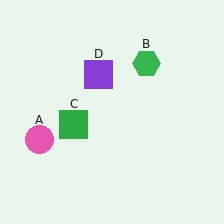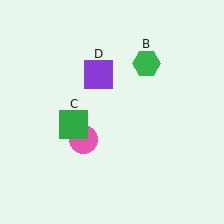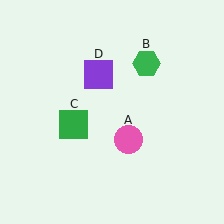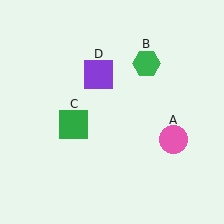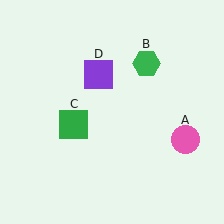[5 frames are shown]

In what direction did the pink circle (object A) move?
The pink circle (object A) moved right.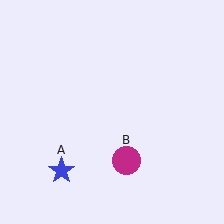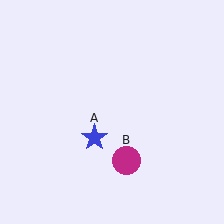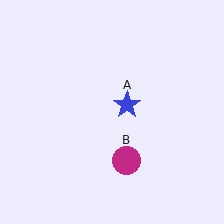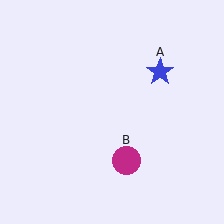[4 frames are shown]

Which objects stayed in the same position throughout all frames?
Magenta circle (object B) remained stationary.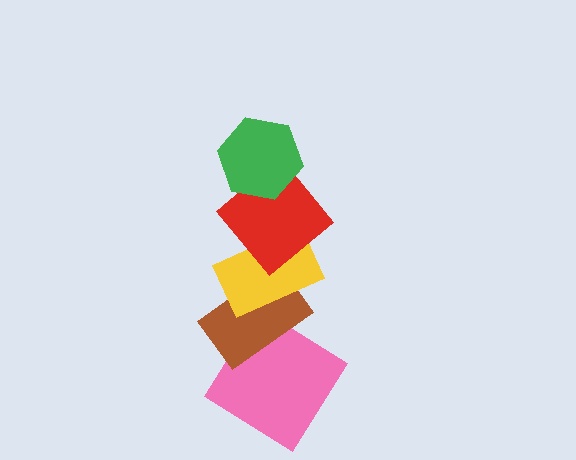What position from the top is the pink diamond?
The pink diamond is 5th from the top.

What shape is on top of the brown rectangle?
The yellow rectangle is on top of the brown rectangle.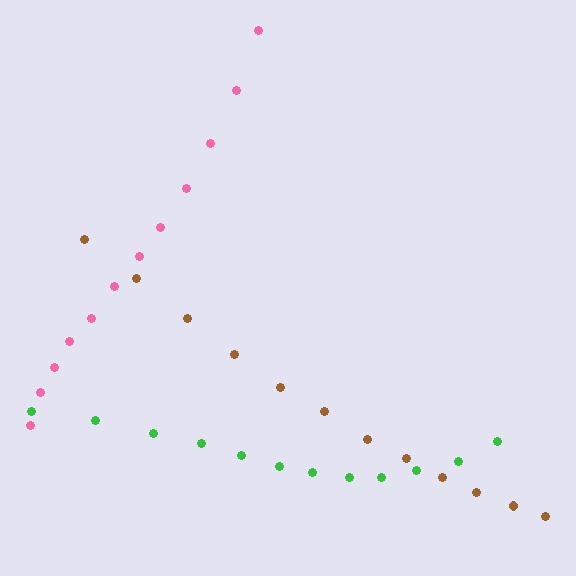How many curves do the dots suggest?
There are 3 distinct paths.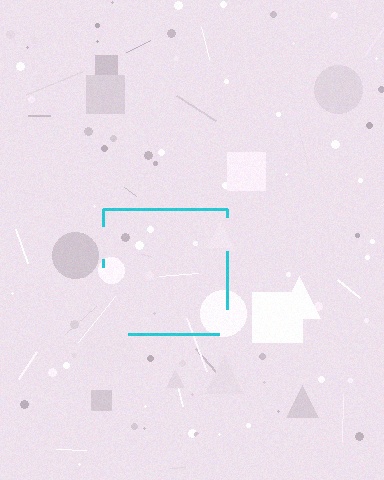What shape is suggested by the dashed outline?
The dashed outline suggests a square.